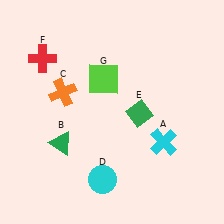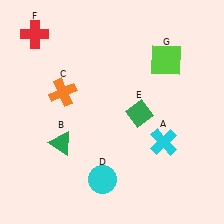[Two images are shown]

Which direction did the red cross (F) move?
The red cross (F) moved up.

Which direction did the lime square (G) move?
The lime square (G) moved right.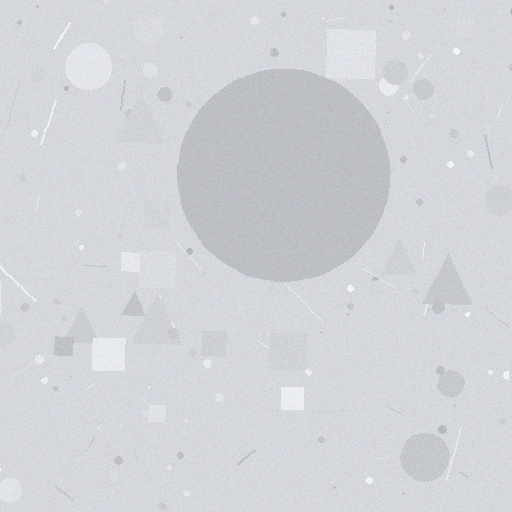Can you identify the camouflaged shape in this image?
The camouflaged shape is a circle.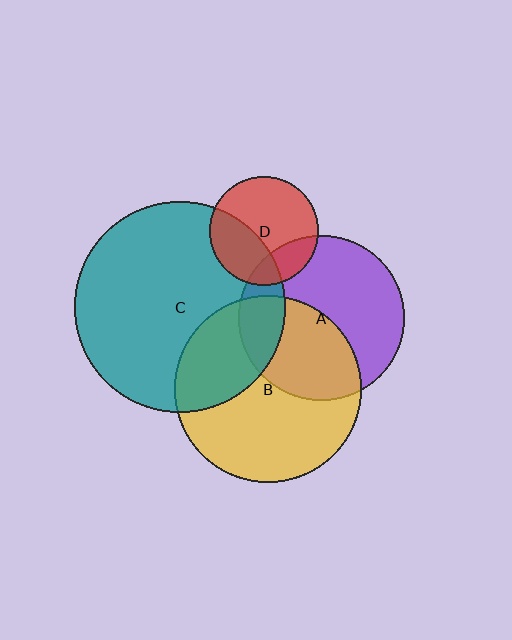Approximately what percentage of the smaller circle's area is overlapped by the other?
Approximately 20%.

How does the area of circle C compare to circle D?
Approximately 3.7 times.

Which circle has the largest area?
Circle C (teal).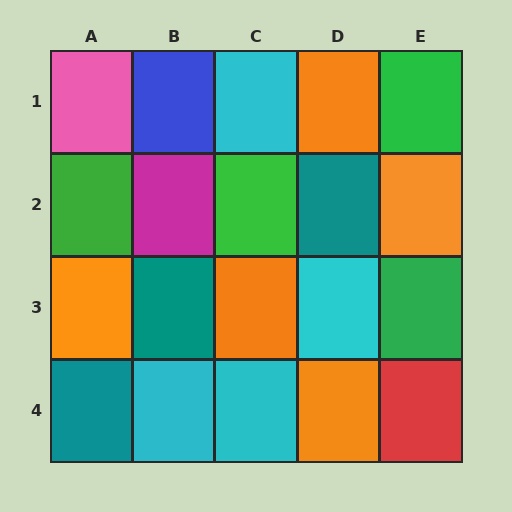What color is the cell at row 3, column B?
Teal.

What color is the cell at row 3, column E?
Green.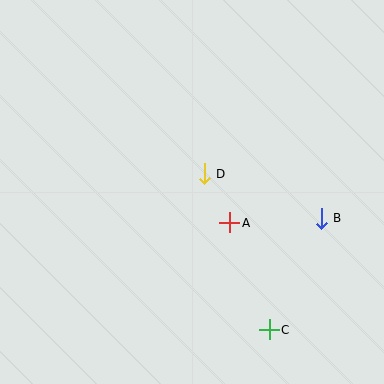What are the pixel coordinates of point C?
Point C is at (269, 330).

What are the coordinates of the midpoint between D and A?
The midpoint between D and A is at (217, 198).